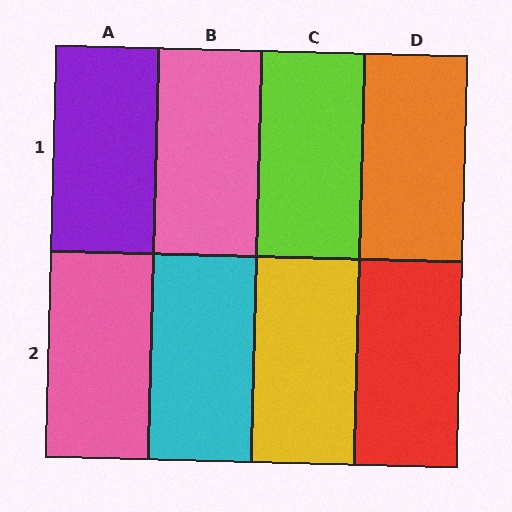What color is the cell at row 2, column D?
Red.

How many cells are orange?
1 cell is orange.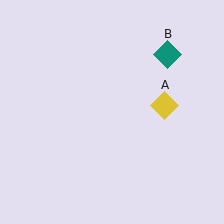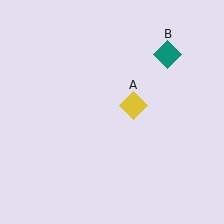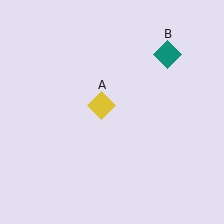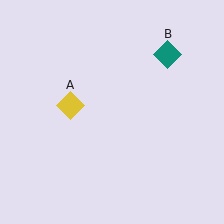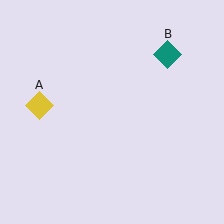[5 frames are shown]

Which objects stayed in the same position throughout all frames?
Teal diamond (object B) remained stationary.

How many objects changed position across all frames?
1 object changed position: yellow diamond (object A).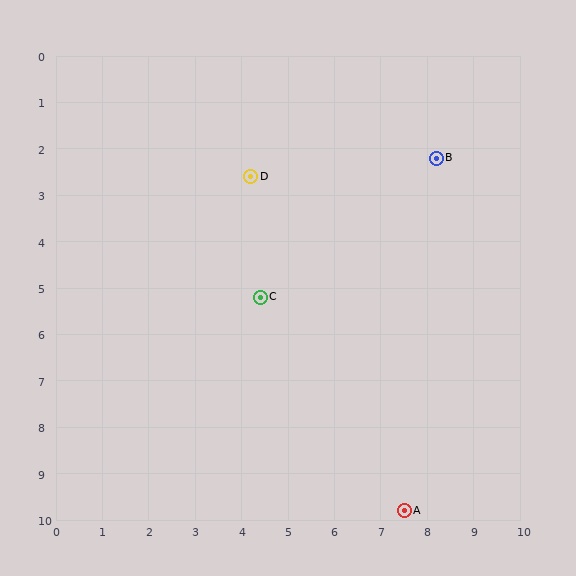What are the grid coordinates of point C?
Point C is at approximately (4.4, 5.2).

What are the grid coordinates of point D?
Point D is at approximately (4.2, 2.6).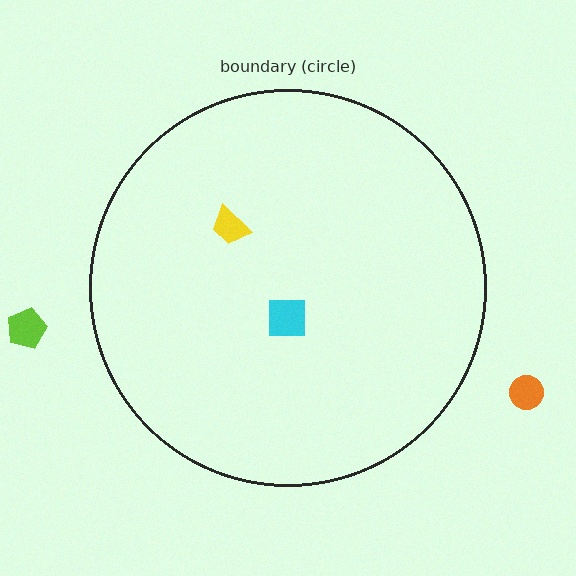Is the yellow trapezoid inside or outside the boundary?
Inside.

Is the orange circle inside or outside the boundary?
Outside.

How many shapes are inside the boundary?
2 inside, 2 outside.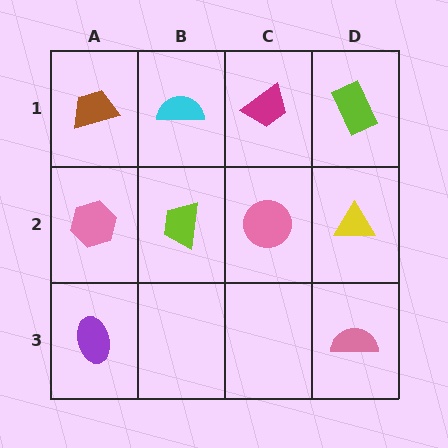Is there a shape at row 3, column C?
No, that cell is empty.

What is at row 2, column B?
A lime trapezoid.